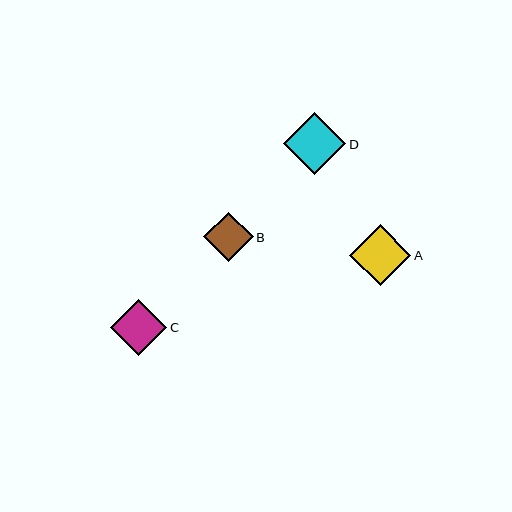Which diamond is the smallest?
Diamond B is the smallest with a size of approximately 49 pixels.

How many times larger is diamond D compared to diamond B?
Diamond D is approximately 1.3 times the size of diamond B.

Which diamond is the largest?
Diamond D is the largest with a size of approximately 62 pixels.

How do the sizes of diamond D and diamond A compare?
Diamond D and diamond A are approximately the same size.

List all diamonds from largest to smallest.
From largest to smallest: D, A, C, B.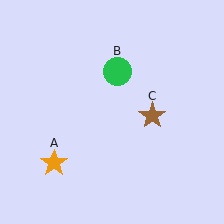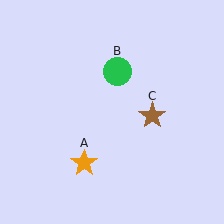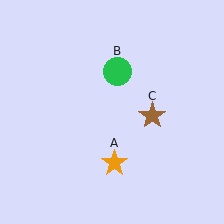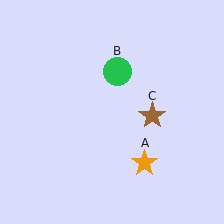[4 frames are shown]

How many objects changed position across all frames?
1 object changed position: orange star (object A).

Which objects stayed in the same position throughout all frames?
Green circle (object B) and brown star (object C) remained stationary.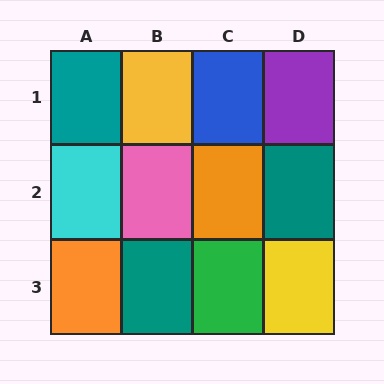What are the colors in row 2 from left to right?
Cyan, pink, orange, teal.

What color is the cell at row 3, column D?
Yellow.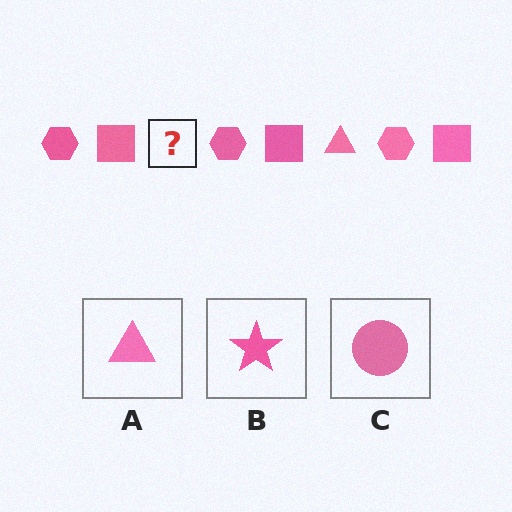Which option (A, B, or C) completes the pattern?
A.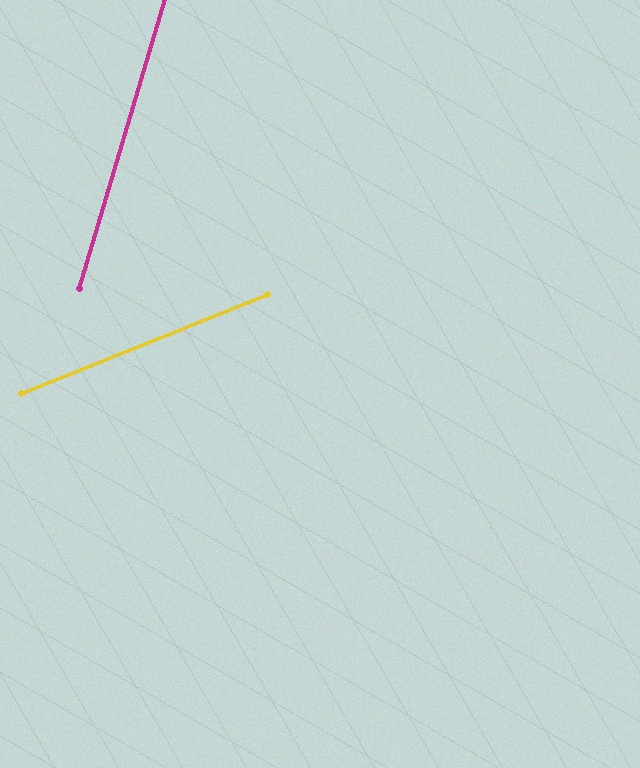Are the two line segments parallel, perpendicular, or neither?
Neither parallel nor perpendicular — they differ by about 52°.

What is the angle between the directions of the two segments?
Approximately 52 degrees.